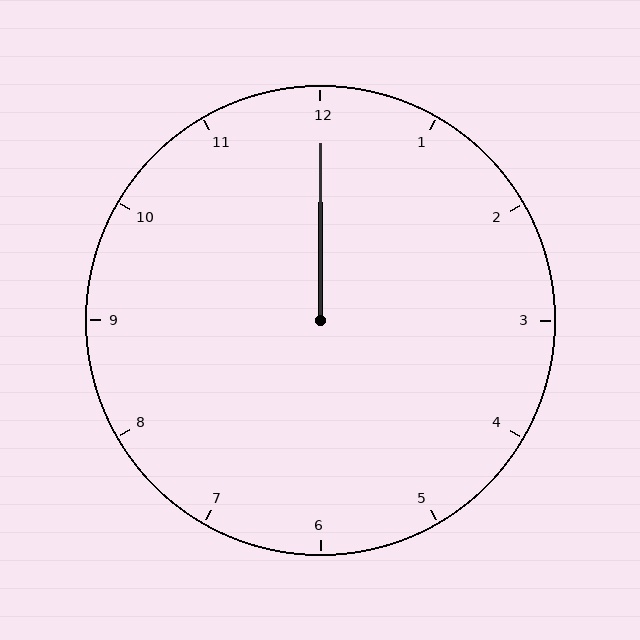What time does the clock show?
12:00.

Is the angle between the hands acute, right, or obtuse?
It is acute.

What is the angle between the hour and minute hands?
Approximately 0 degrees.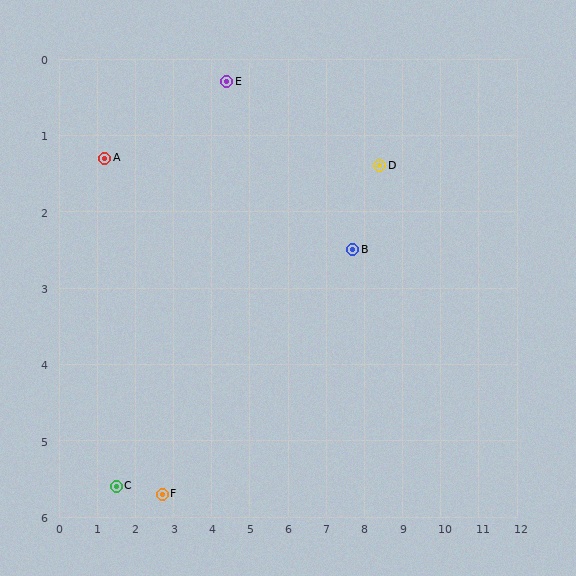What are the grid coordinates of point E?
Point E is at approximately (4.4, 0.3).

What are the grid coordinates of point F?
Point F is at approximately (2.7, 5.7).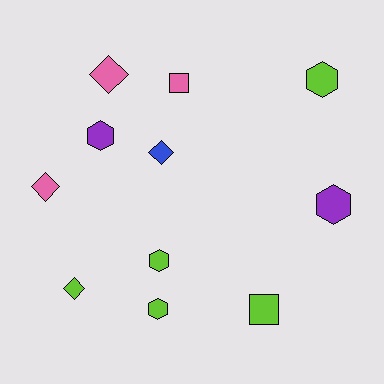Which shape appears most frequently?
Hexagon, with 5 objects.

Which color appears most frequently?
Lime, with 5 objects.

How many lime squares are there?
There is 1 lime square.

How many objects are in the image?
There are 11 objects.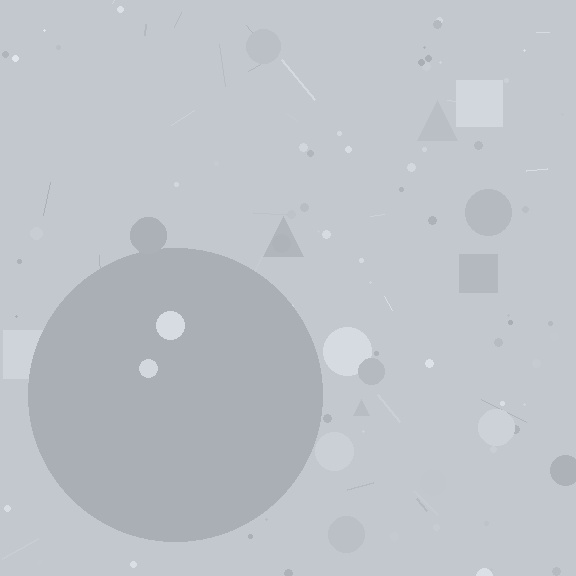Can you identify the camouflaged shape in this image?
The camouflaged shape is a circle.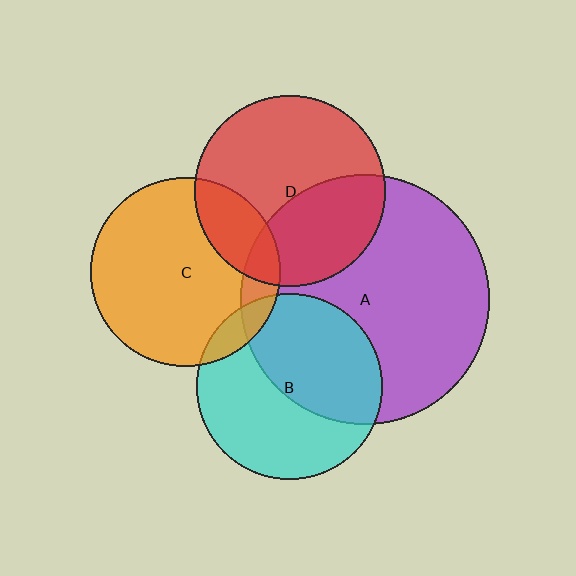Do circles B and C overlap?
Yes.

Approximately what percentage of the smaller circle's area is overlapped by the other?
Approximately 10%.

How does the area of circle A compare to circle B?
Approximately 1.8 times.